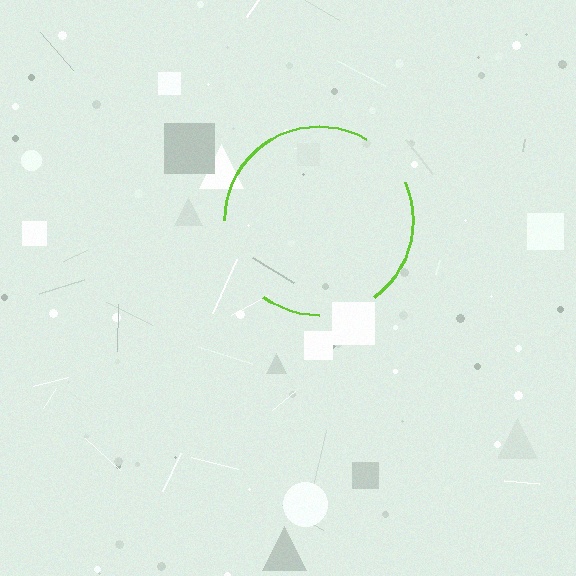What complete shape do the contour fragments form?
The contour fragments form a circle.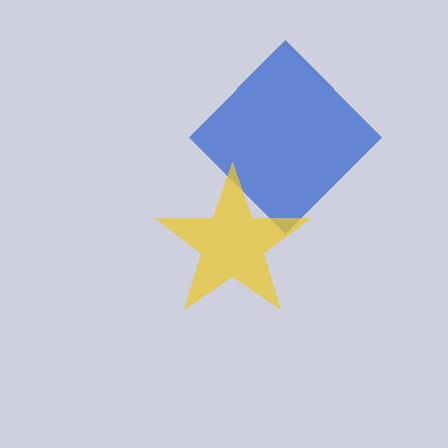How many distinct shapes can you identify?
There are 2 distinct shapes: a blue diamond, a yellow star.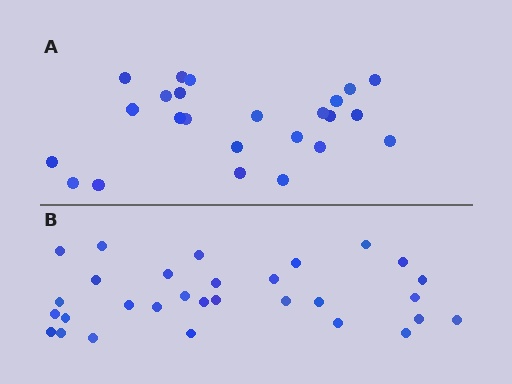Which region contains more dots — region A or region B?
Region B (the bottom region) has more dots.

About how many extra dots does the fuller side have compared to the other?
Region B has about 6 more dots than region A.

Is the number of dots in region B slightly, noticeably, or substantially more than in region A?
Region B has noticeably more, but not dramatically so. The ratio is roughly 1.2 to 1.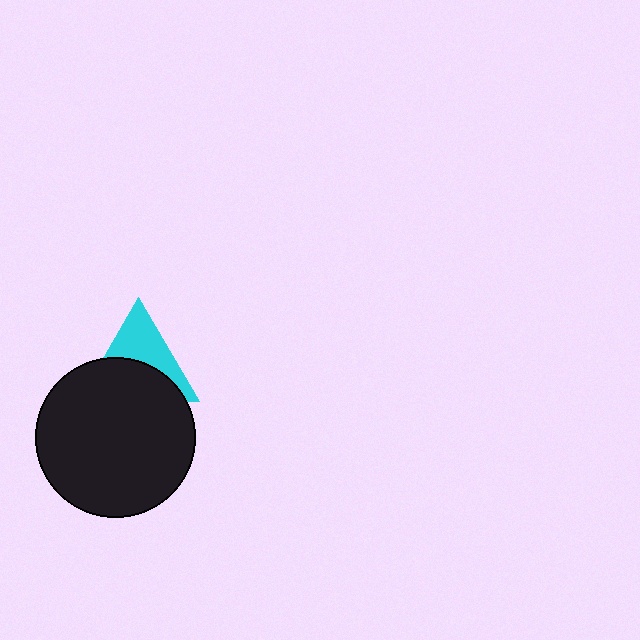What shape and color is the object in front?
The object in front is a black circle.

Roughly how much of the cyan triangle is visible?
About half of it is visible (roughly 47%).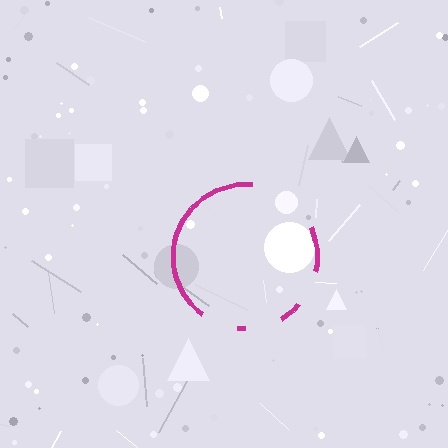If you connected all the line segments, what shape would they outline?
They would outline a circle.